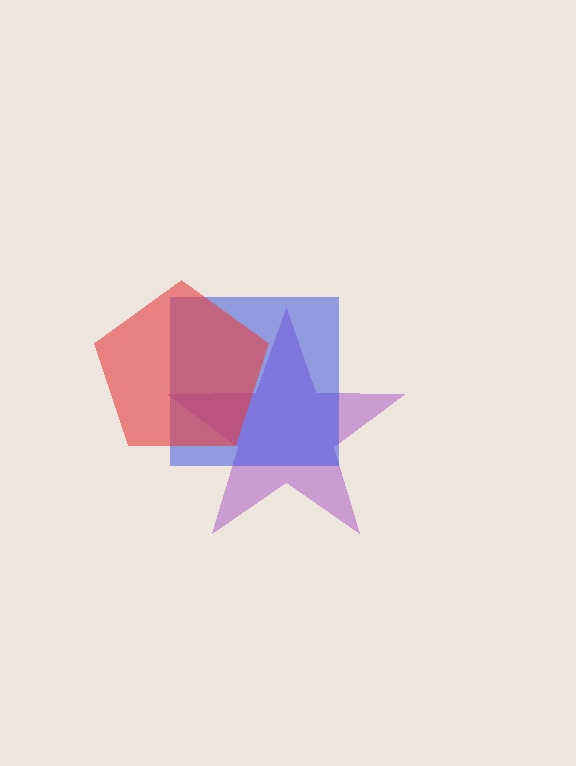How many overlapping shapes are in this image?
There are 3 overlapping shapes in the image.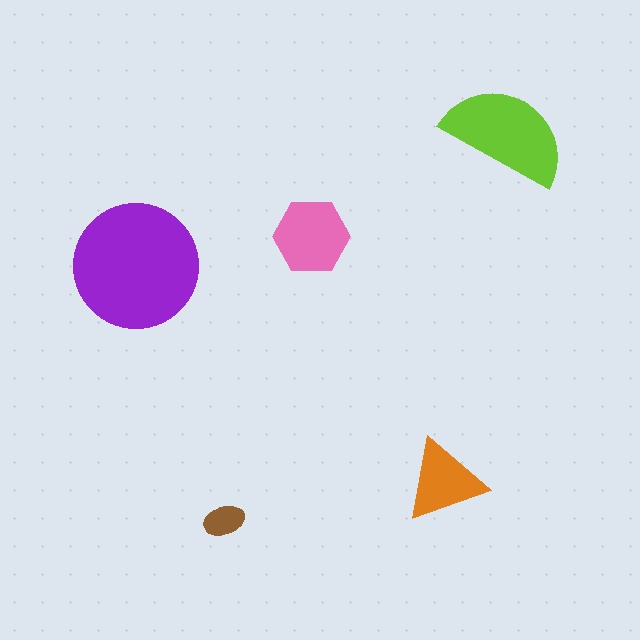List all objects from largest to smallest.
The purple circle, the lime semicircle, the pink hexagon, the orange triangle, the brown ellipse.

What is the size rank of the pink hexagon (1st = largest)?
3rd.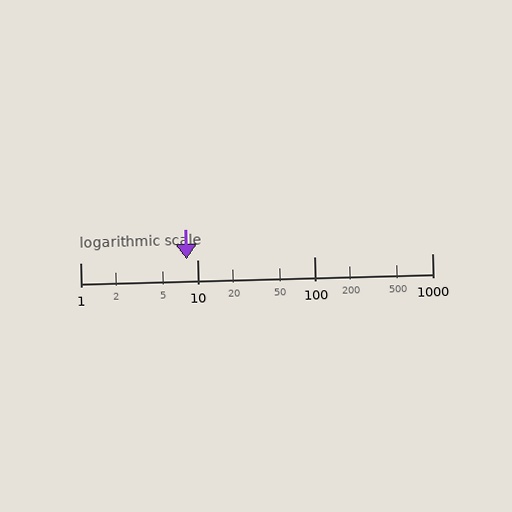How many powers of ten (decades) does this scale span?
The scale spans 3 decades, from 1 to 1000.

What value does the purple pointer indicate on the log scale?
The pointer indicates approximately 8.1.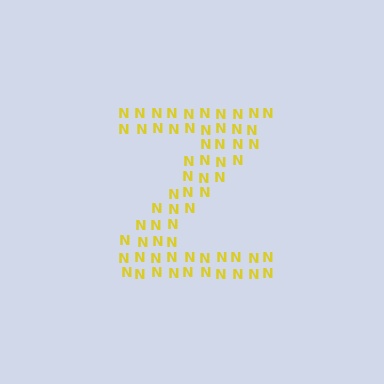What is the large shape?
The large shape is the letter Z.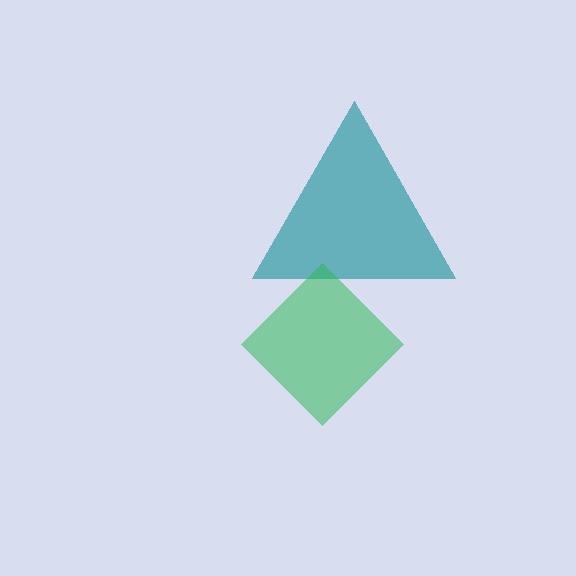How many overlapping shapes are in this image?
There are 2 overlapping shapes in the image.